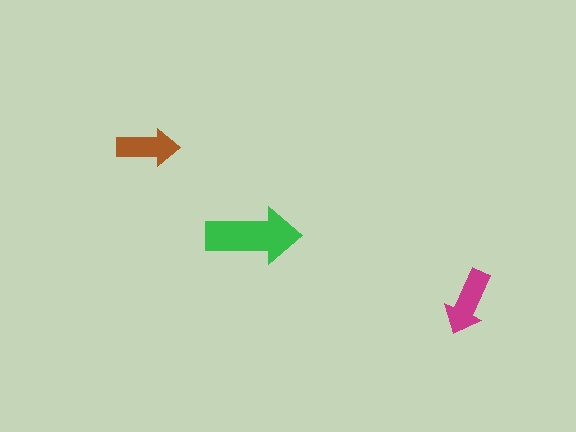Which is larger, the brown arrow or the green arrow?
The green one.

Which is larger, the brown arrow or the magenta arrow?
The magenta one.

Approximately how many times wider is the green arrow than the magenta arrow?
About 1.5 times wider.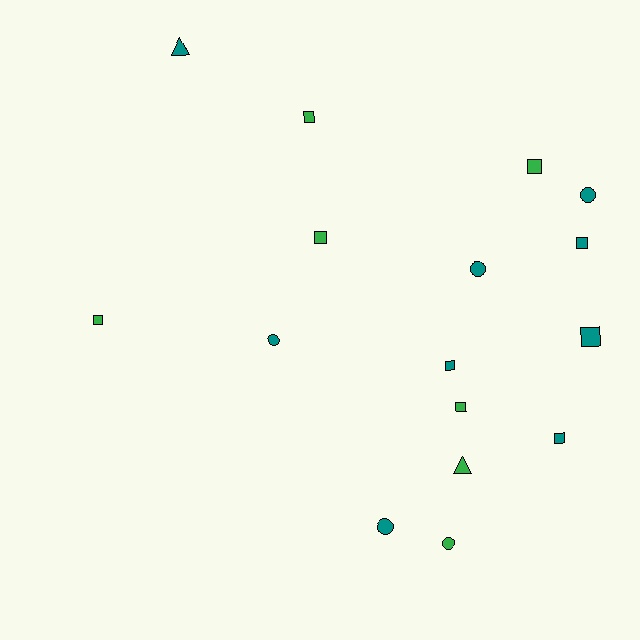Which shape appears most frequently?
Square, with 9 objects.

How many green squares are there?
There are 5 green squares.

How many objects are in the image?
There are 16 objects.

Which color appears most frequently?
Teal, with 9 objects.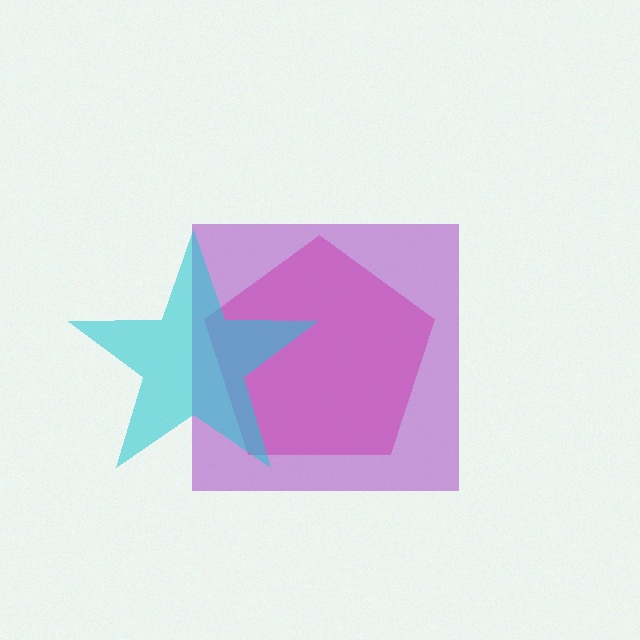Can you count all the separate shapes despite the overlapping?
Yes, there are 3 separate shapes.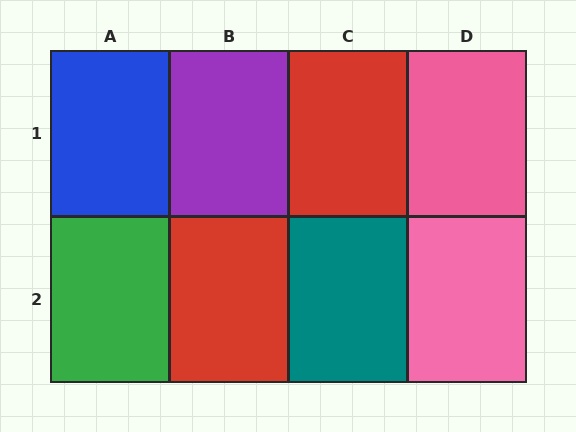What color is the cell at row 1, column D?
Pink.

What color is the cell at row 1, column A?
Blue.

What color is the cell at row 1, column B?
Purple.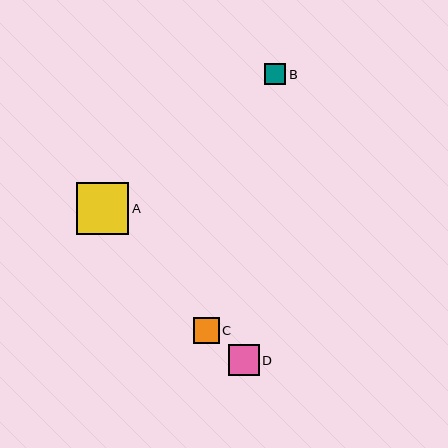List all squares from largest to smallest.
From largest to smallest: A, D, C, B.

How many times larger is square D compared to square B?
Square D is approximately 1.5 times the size of square B.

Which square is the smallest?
Square B is the smallest with a size of approximately 21 pixels.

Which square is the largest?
Square A is the largest with a size of approximately 52 pixels.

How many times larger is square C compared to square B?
Square C is approximately 1.2 times the size of square B.